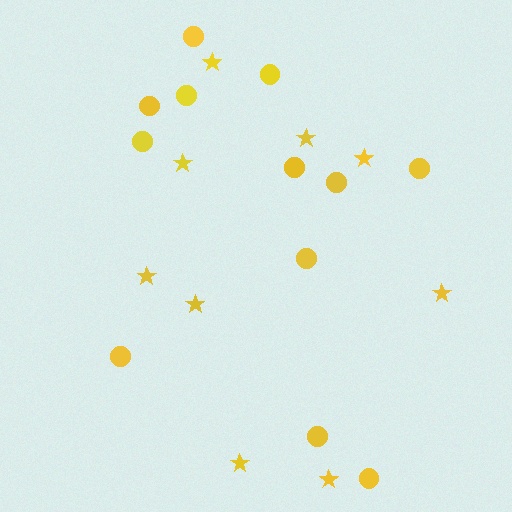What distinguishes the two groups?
There are 2 groups: one group of circles (12) and one group of stars (9).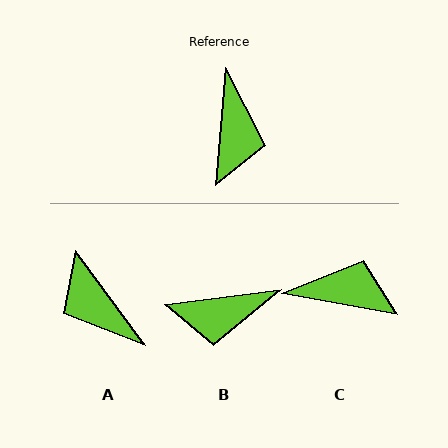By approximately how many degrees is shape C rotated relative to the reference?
Approximately 84 degrees counter-clockwise.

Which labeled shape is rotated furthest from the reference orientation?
A, about 138 degrees away.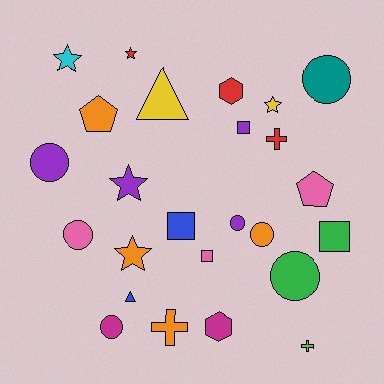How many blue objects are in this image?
There are 2 blue objects.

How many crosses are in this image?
There are 3 crosses.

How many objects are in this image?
There are 25 objects.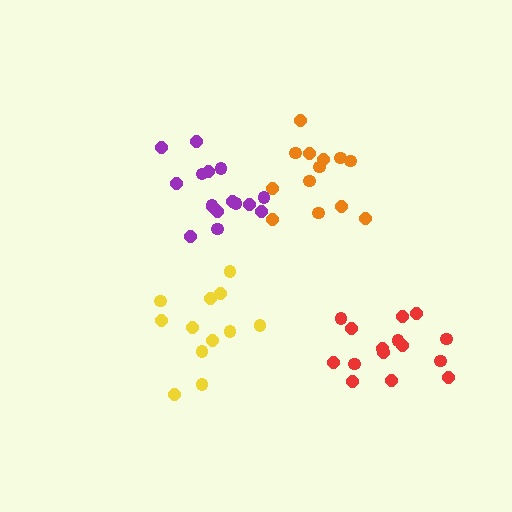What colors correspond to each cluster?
The clusters are colored: red, orange, yellow, purple.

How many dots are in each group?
Group 1: 15 dots, Group 2: 13 dots, Group 3: 12 dots, Group 4: 16 dots (56 total).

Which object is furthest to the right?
The red cluster is rightmost.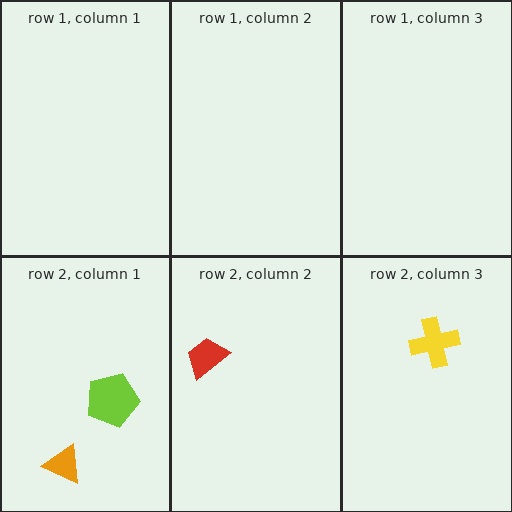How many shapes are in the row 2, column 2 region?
1.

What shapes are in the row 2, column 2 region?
The red trapezoid.